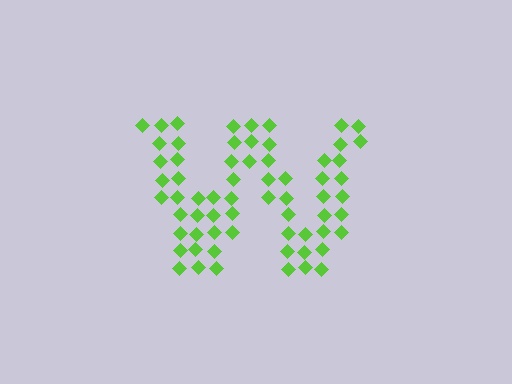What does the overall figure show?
The overall figure shows the letter W.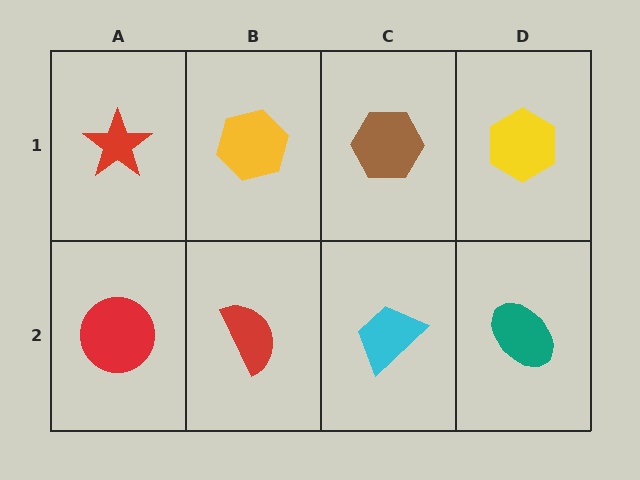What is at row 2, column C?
A cyan trapezoid.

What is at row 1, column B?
A yellow hexagon.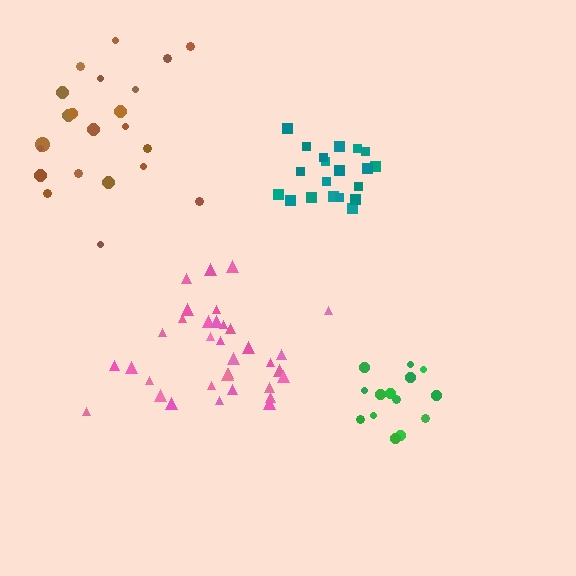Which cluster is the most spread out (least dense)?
Brown.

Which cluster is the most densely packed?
Teal.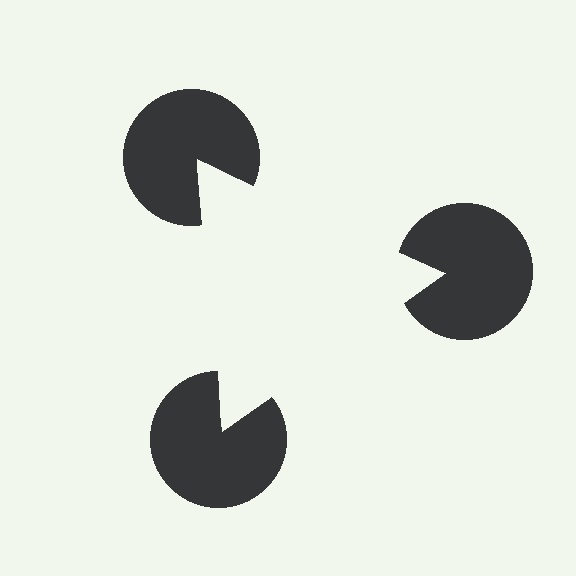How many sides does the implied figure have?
3 sides.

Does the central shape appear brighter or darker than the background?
It typically appears slightly brighter than the background, even though no actual brightness change is drawn.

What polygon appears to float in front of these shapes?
An illusory triangle — its edges are inferred from the aligned wedge cuts in the pac-man discs, not physically drawn.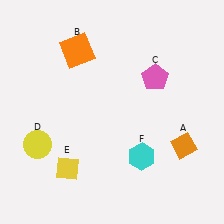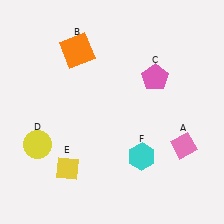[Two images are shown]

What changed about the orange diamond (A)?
In Image 1, A is orange. In Image 2, it changed to pink.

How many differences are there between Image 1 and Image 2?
There is 1 difference between the two images.